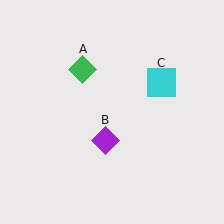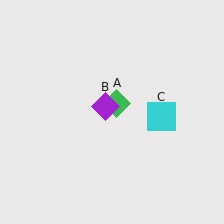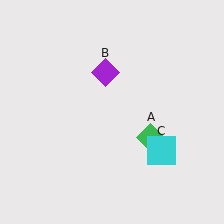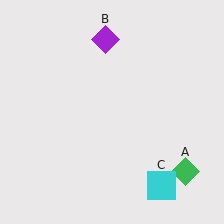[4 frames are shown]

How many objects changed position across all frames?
3 objects changed position: green diamond (object A), purple diamond (object B), cyan square (object C).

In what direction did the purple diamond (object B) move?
The purple diamond (object B) moved up.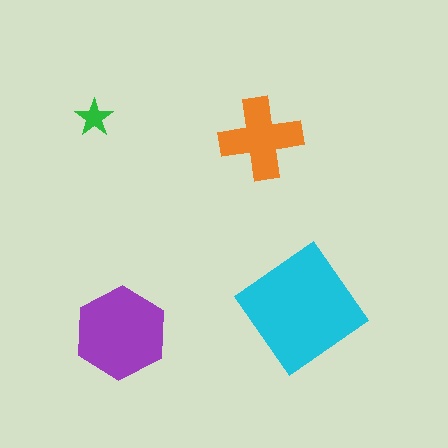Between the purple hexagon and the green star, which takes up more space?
The purple hexagon.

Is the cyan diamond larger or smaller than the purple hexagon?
Larger.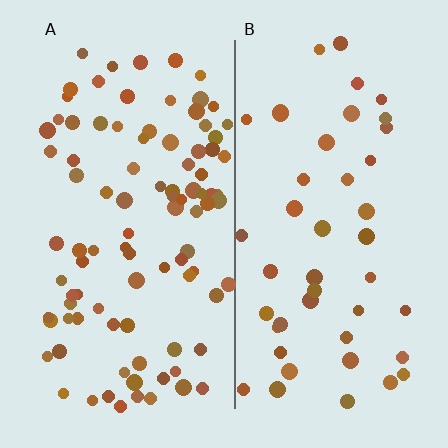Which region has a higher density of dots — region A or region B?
A (the left).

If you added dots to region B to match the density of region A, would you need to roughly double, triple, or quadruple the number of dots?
Approximately double.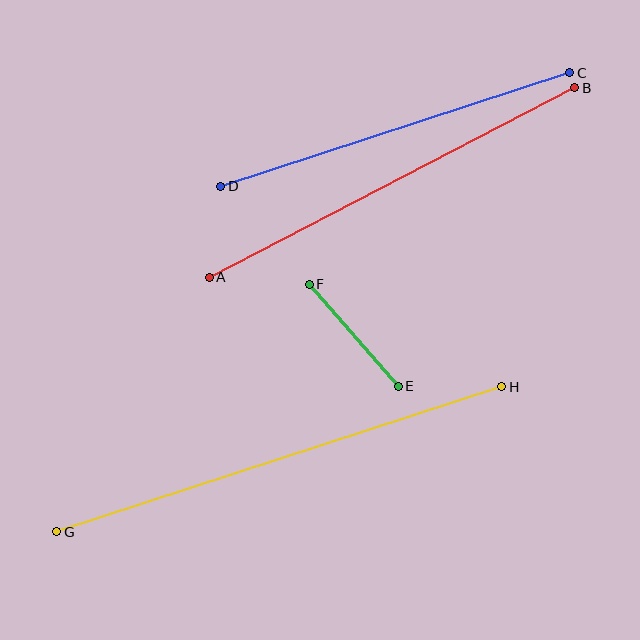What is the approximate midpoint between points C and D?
The midpoint is at approximately (395, 129) pixels.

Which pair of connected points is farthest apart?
Points G and H are farthest apart.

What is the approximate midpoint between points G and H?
The midpoint is at approximately (279, 459) pixels.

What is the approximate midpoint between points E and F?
The midpoint is at approximately (354, 335) pixels.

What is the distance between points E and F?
The distance is approximately 135 pixels.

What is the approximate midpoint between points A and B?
The midpoint is at approximately (392, 182) pixels.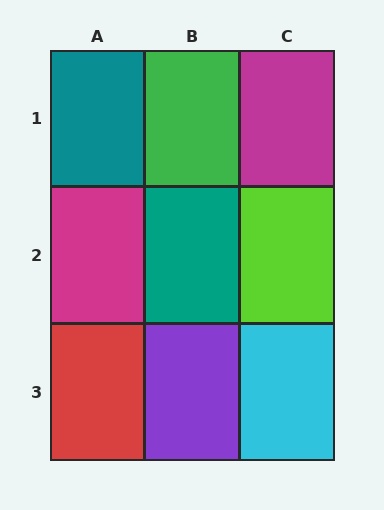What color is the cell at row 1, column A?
Teal.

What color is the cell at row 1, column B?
Green.